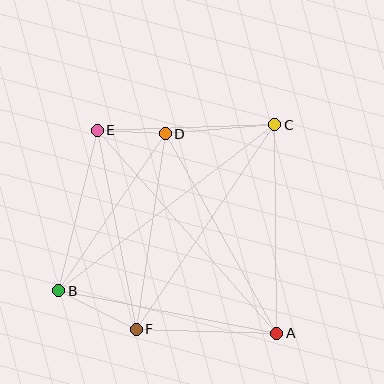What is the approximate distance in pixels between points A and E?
The distance between A and E is approximately 271 pixels.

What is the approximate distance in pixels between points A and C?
The distance between A and C is approximately 209 pixels.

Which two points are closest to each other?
Points D and E are closest to each other.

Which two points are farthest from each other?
Points B and C are farthest from each other.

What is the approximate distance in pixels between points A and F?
The distance between A and F is approximately 141 pixels.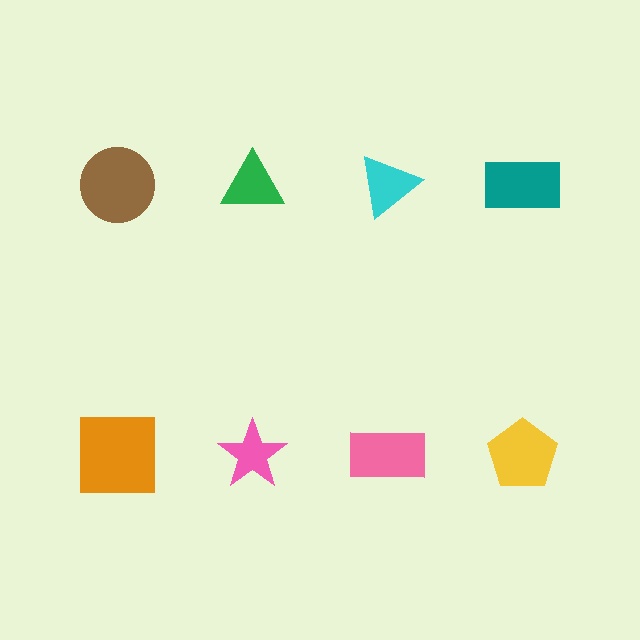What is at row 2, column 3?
A pink rectangle.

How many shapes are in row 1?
4 shapes.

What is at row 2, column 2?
A pink star.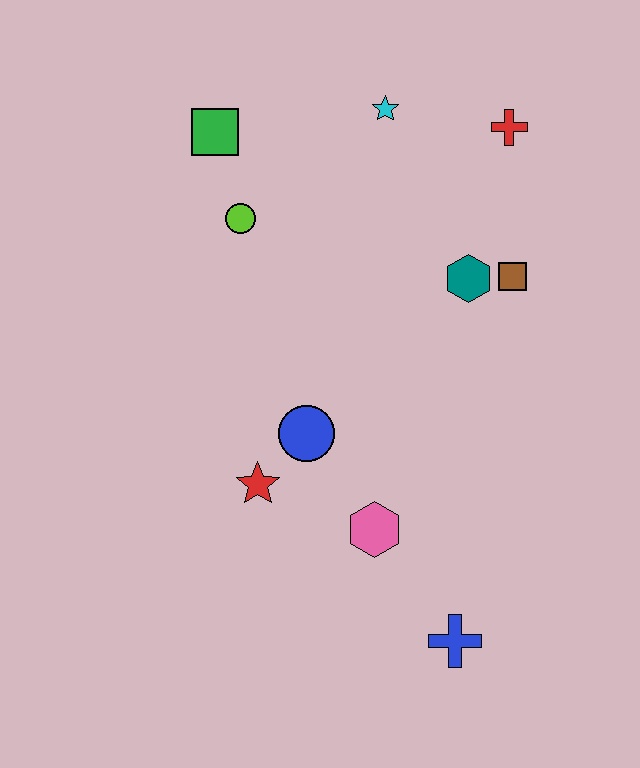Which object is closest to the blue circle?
The red star is closest to the blue circle.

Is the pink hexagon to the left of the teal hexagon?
Yes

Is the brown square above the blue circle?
Yes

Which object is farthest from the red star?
The red cross is farthest from the red star.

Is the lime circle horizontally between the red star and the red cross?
No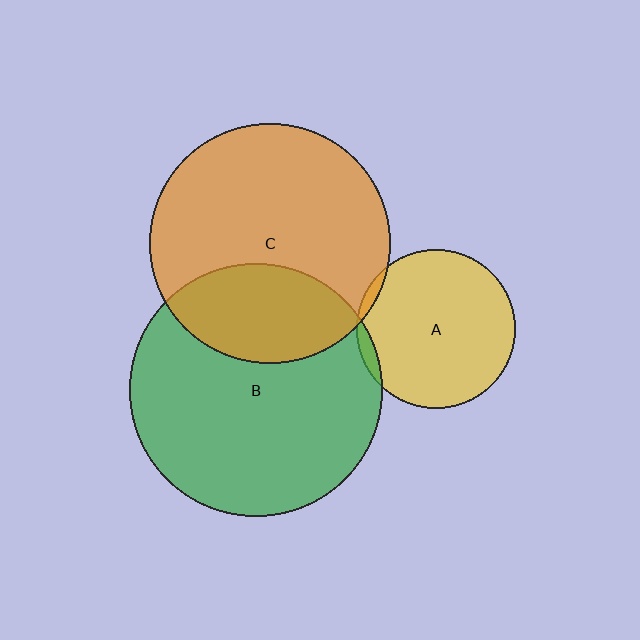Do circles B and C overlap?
Yes.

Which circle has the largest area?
Circle B (green).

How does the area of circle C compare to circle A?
Approximately 2.3 times.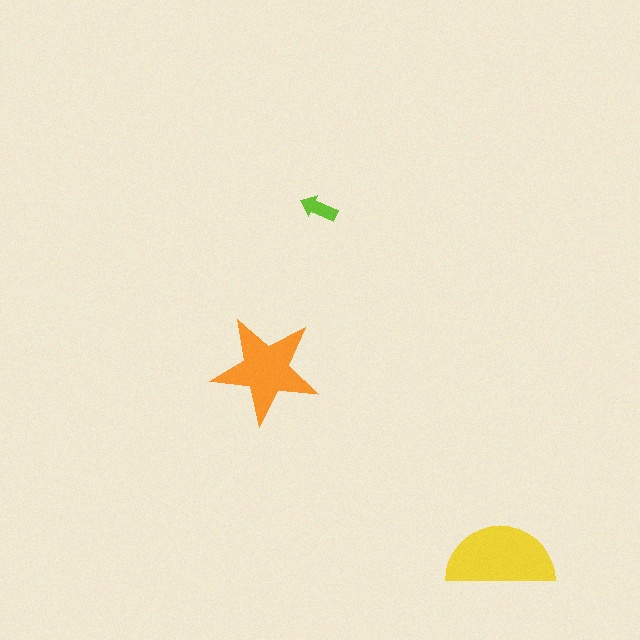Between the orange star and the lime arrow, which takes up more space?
The orange star.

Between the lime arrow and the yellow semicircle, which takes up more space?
The yellow semicircle.